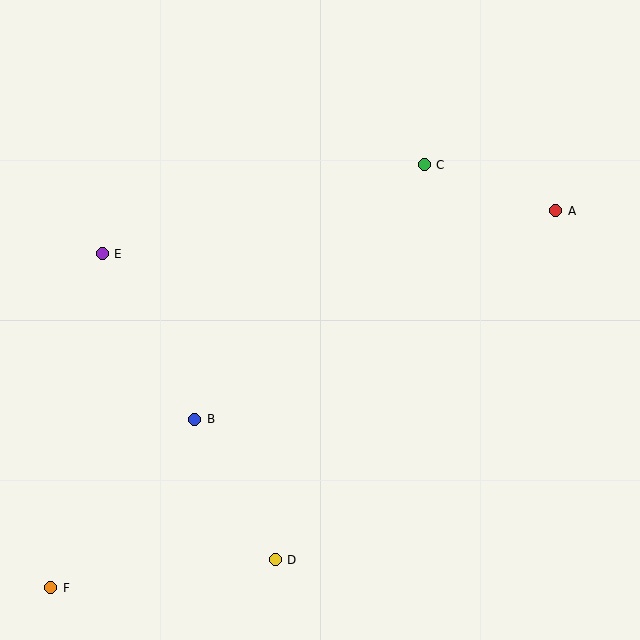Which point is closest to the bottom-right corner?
Point D is closest to the bottom-right corner.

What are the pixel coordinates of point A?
Point A is at (556, 211).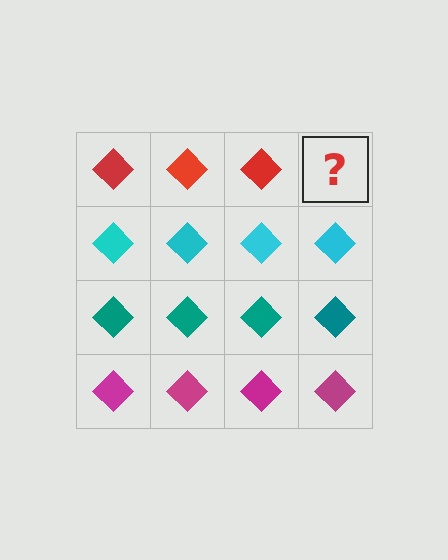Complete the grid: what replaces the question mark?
The question mark should be replaced with a red diamond.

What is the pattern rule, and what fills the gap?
The rule is that each row has a consistent color. The gap should be filled with a red diamond.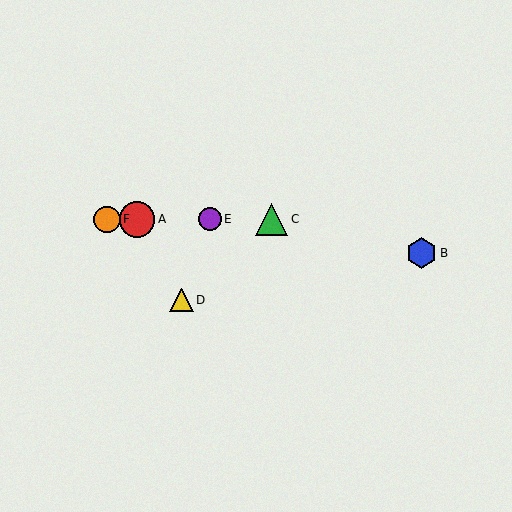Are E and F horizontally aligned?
Yes, both are at y≈219.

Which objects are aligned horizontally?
Objects A, C, E, F are aligned horizontally.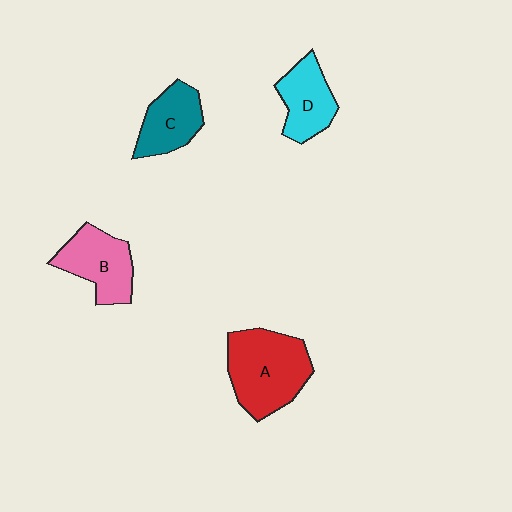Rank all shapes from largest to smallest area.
From largest to smallest: A (red), B (pink), D (cyan), C (teal).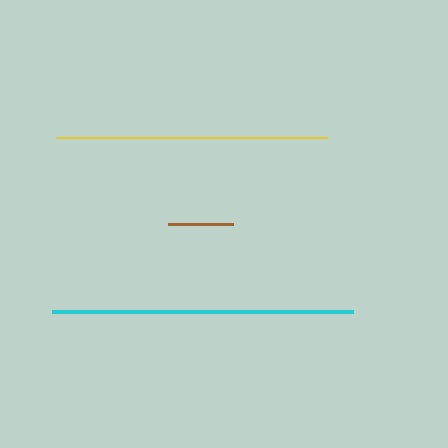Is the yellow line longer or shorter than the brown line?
The yellow line is longer than the brown line.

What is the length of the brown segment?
The brown segment is approximately 64 pixels long.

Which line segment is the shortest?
The brown line is the shortest at approximately 64 pixels.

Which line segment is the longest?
The cyan line is the longest at approximately 301 pixels.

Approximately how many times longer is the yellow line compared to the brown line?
The yellow line is approximately 4.2 times the length of the brown line.